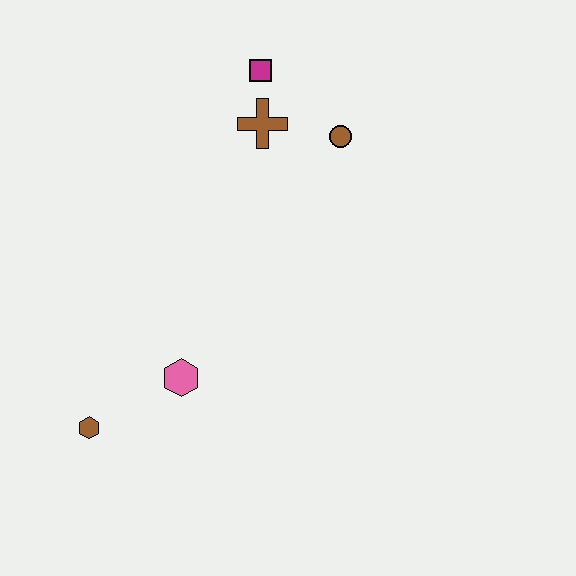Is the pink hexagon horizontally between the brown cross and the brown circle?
No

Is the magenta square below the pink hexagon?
No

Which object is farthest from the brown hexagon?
The magenta square is farthest from the brown hexagon.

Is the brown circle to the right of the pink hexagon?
Yes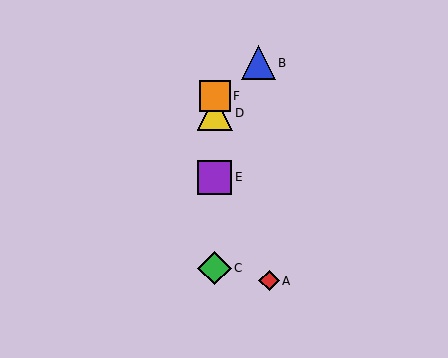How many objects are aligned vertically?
4 objects (C, D, E, F) are aligned vertically.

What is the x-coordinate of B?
Object B is at x≈258.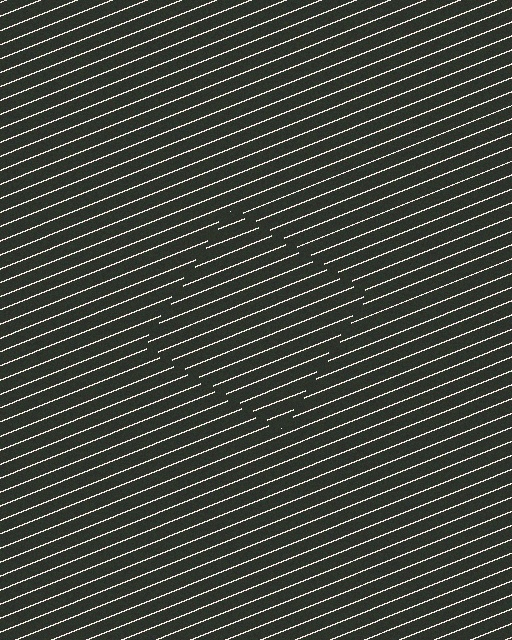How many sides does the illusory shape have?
4 sides — the line-ends trace a square.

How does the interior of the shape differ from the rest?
The interior of the shape contains the same grating, shifted by half a period — the contour is defined by the phase discontinuity where line-ends from the inner and outer gratings abut.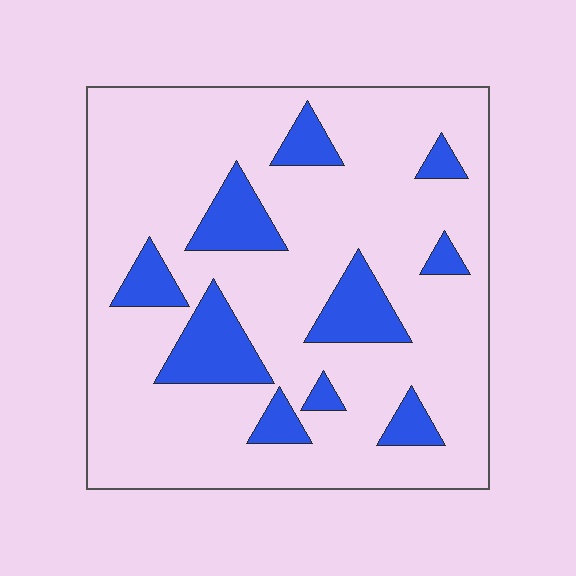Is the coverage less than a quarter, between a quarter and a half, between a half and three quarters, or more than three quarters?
Less than a quarter.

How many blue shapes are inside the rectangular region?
10.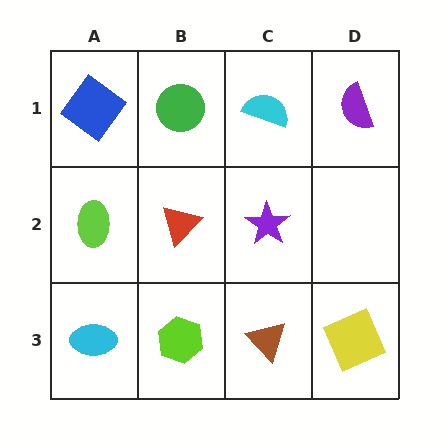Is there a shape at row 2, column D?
No, that cell is empty.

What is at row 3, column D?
A yellow square.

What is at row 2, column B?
A red triangle.